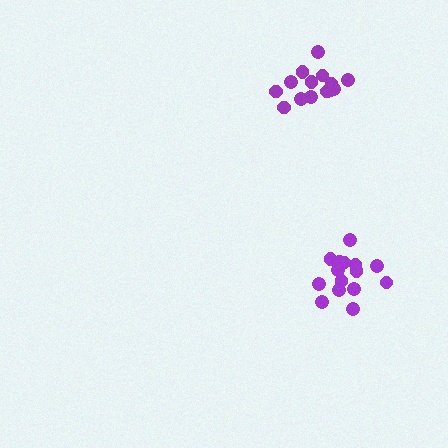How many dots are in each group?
Group 1: 15 dots, Group 2: 14 dots (29 total).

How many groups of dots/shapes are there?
There are 2 groups.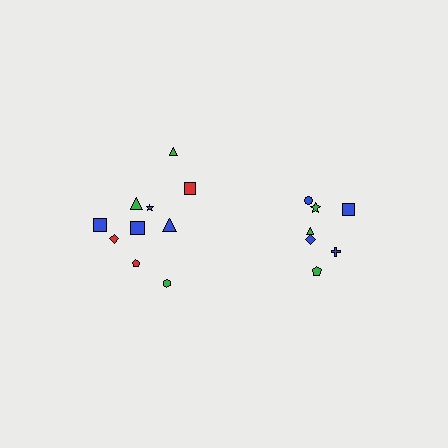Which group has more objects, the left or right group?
The left group.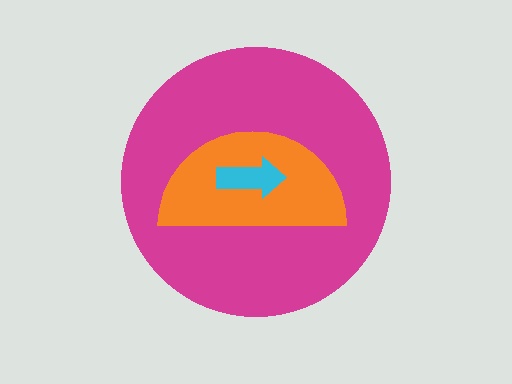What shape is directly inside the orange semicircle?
The cyan arrow.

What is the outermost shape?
The magenta circle.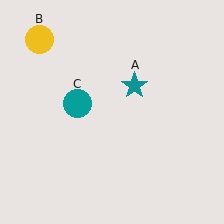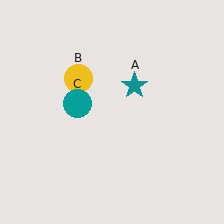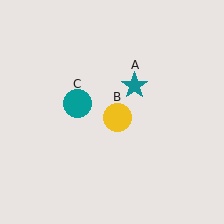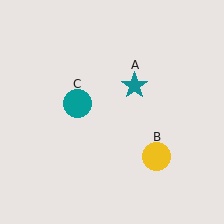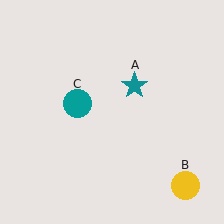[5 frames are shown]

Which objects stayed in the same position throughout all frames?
Teal star (object A) and teal circle (object C) remained stationary.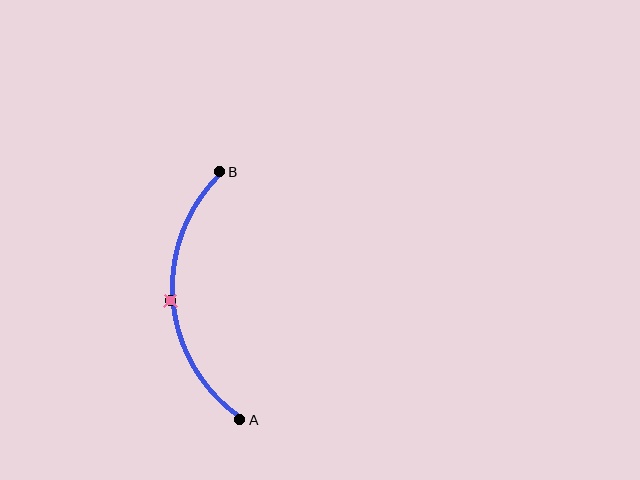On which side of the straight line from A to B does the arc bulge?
The arc bulges to the left of the straight line connecting A and B.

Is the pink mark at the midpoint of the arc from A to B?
Yes. The pink mark lies on the arc at equal arc-length from both A and B — it is the arc midpoint.